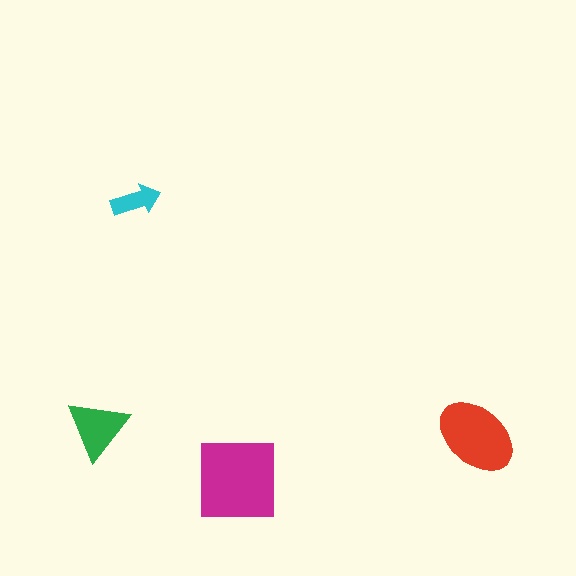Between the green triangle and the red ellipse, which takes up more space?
The red ellipse.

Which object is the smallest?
The cyan arrow.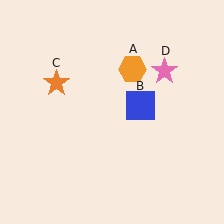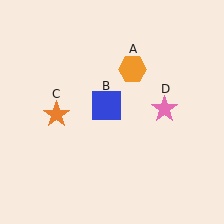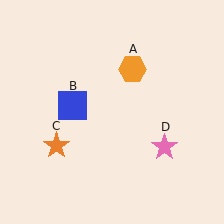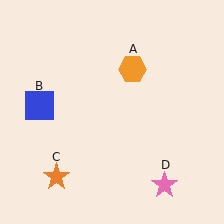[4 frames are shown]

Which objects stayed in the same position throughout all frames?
Orange hexagon (object A) remained stationary.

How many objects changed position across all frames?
3 objects changed position: blue square (object B), orange star (object C), pink star (object D).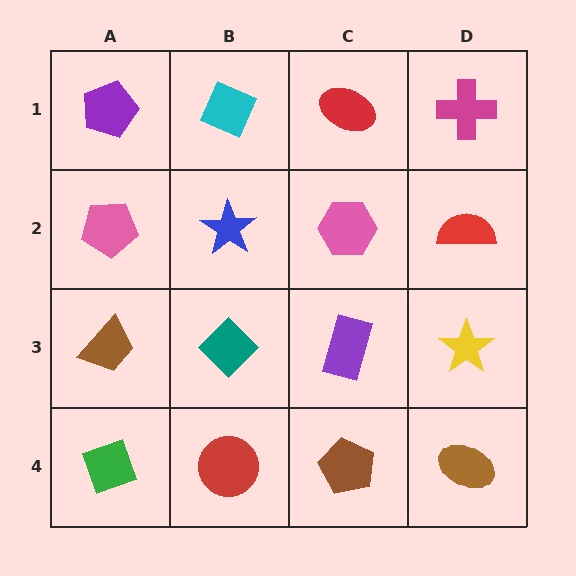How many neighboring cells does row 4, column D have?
2.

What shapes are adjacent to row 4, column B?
A teal diamond (row 3, column B), a green diamond (row 4, column A), a brown pentagon (row 4, column C).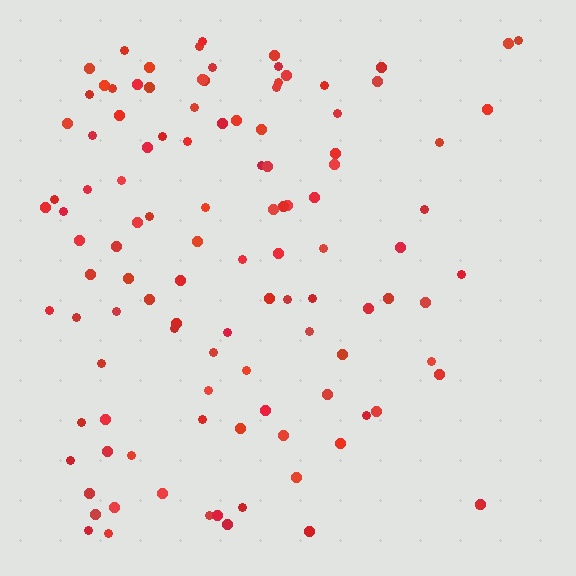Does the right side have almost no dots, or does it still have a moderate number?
Still a moderate number, just noticeably fewer than the left.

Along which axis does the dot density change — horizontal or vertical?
Horizontal.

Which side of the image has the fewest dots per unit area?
The right.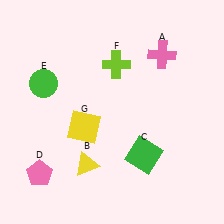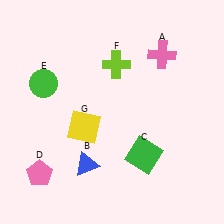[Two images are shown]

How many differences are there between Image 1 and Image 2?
There is 1 difference between the two images.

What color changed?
The triangle (B) changed from yellow in Image 1 to blue in Image 2.